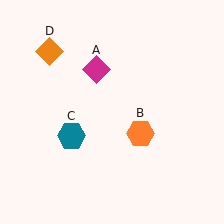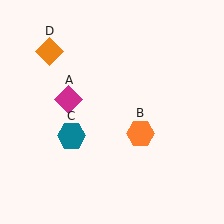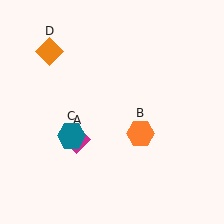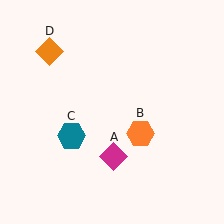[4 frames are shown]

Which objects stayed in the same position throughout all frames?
Orange hexagon (object B) and teal hexagon (object C) and orange diamond (object D) remained stationary.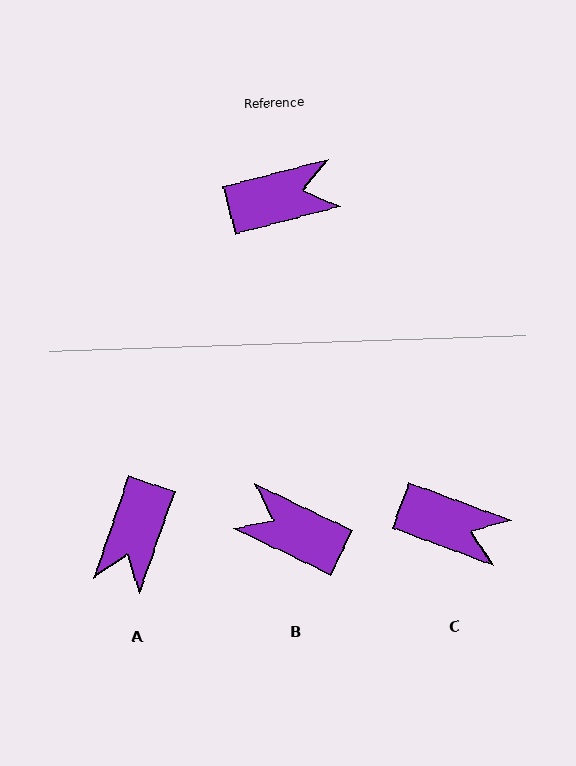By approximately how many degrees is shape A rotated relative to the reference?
Approximately 123 degrees clockwise.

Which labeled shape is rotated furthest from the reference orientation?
B, about 140 degrees away.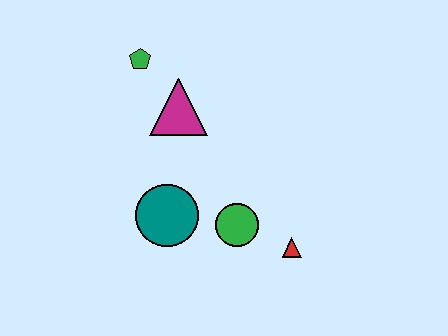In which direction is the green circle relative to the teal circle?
The green circle is to the right of the teal circle.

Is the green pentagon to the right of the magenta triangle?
No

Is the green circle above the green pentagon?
No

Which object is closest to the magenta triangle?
The green pentagon is closest to the magenta triangle.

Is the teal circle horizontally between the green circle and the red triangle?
No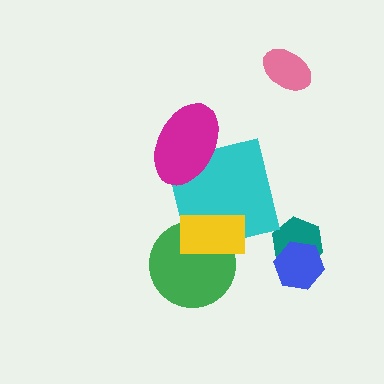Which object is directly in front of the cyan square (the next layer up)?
The yellow rectangle is directly in front of the cyan square.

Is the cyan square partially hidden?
Yes, it is partially covered by another shape.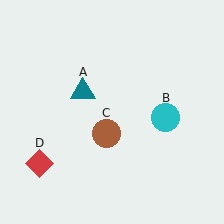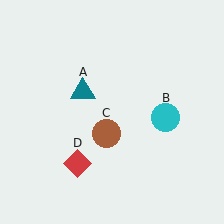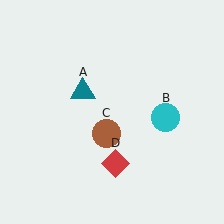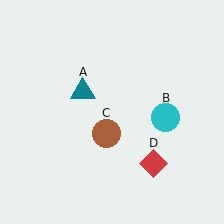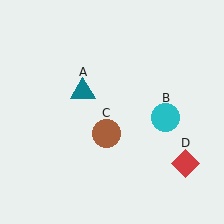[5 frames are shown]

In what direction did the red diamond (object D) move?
The red diamond (object D) moved right.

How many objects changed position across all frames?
1 object changed position: red diamond (object D).